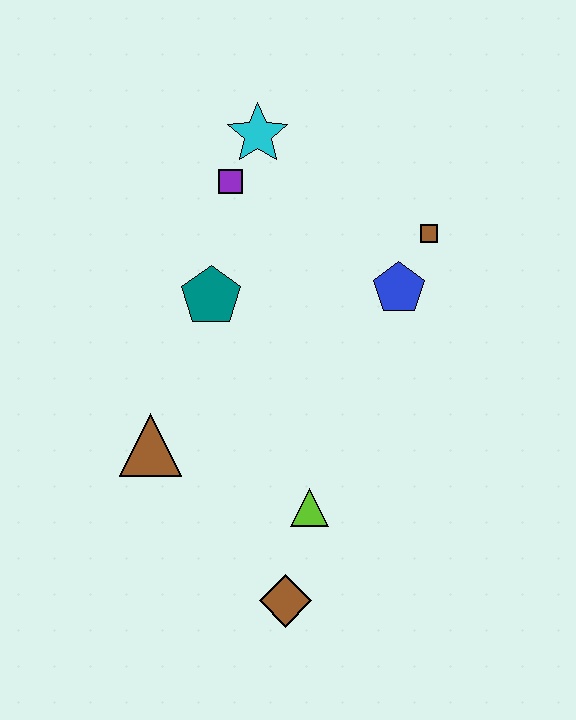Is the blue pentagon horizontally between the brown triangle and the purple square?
No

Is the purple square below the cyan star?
Yes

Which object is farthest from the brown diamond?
The cyan star is farthest from the brown diamond.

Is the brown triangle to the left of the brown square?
Yes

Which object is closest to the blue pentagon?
The brown square is closest to the blue pentagon.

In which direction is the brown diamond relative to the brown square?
The brown diamond is below the brown square.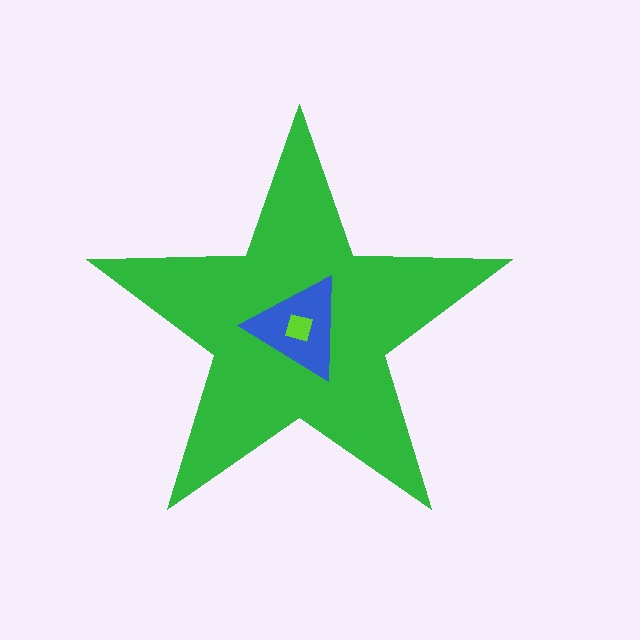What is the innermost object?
The lime square.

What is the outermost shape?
The green star.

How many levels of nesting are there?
3.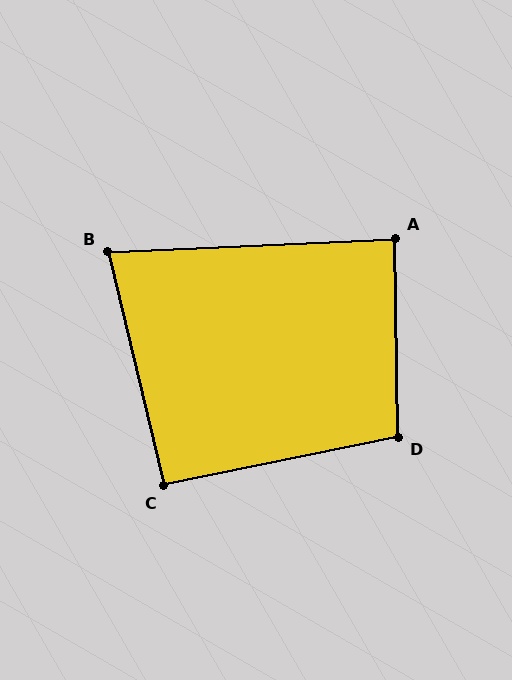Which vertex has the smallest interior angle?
B, at approximately 79 degrees.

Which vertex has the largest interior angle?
D, at approximately 101 degrees.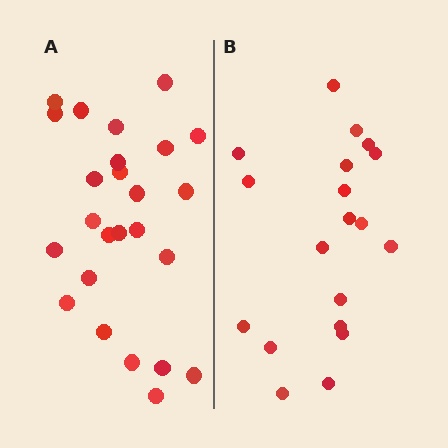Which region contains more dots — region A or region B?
Region A (the left region) has more dots.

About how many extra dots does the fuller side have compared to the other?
Region A has about 6 more dots than region B.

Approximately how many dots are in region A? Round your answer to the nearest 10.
About 20 dots. (The exact count is 25, which rounds to 20.)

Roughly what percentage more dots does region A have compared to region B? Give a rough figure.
About 30% more.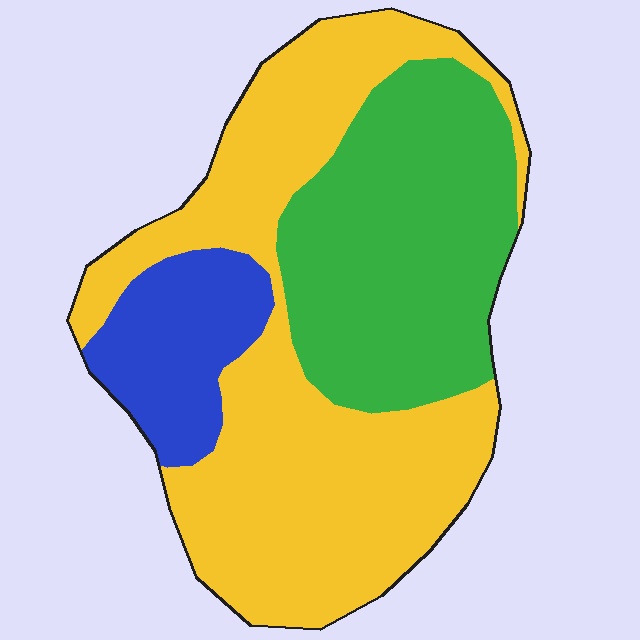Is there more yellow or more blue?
Yellow.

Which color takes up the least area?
Blue, at roughly 15%.